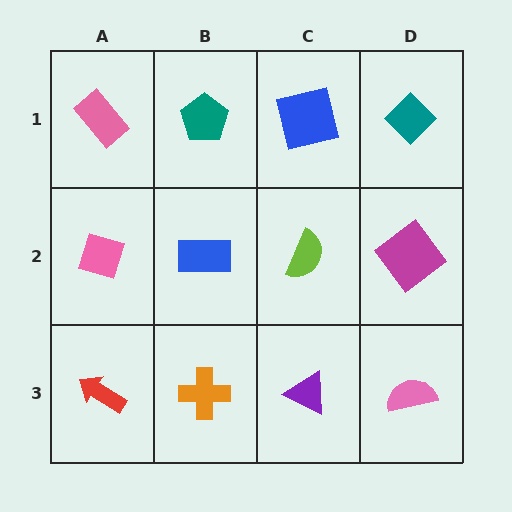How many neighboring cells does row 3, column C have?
3.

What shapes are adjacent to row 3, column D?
A magenta diamond (row 2, column D), a purple triangle (row 3, column C).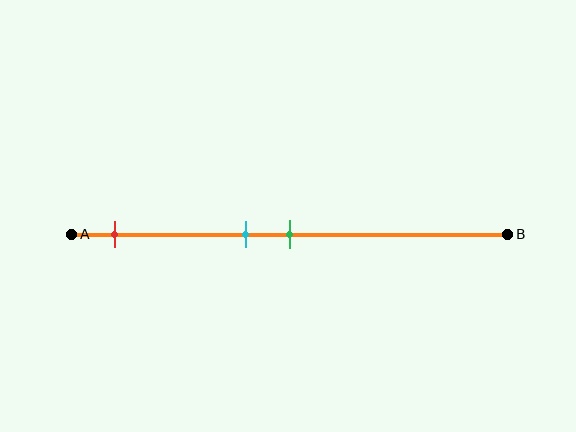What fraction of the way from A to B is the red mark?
The red mark is approximately 10% (0.1) of the way from A to B.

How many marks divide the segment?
There are 3 marks dividing the segment.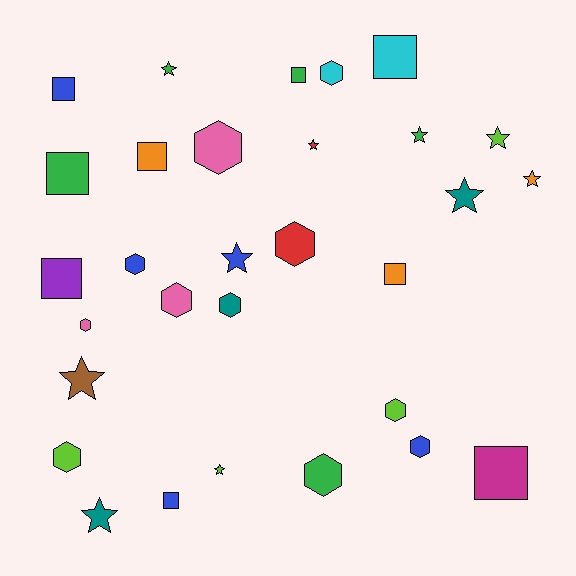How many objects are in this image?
There are 30 objects.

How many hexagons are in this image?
There are 11 hexagons.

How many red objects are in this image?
There are 2 red objects.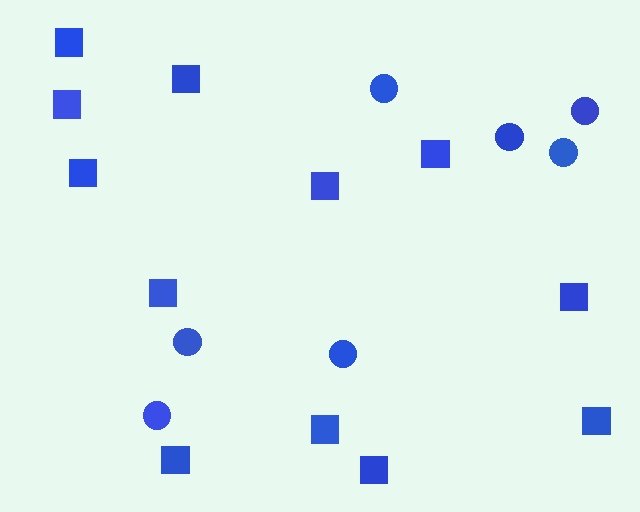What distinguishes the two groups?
There are 2 groups: one group of squares (12) and one group of circles (7).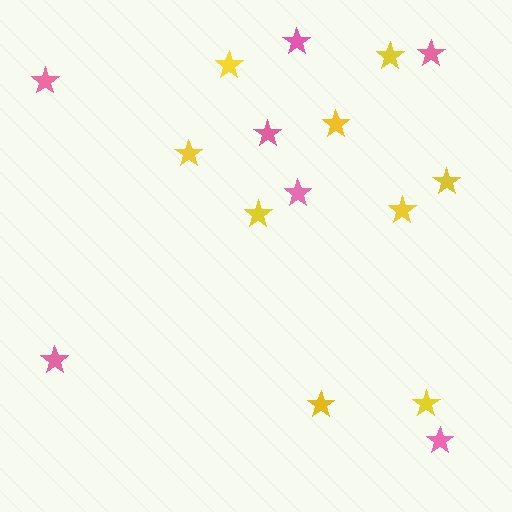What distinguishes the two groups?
There are 2 groups: one group of pink stars (7) and one group of yellow stars (9).